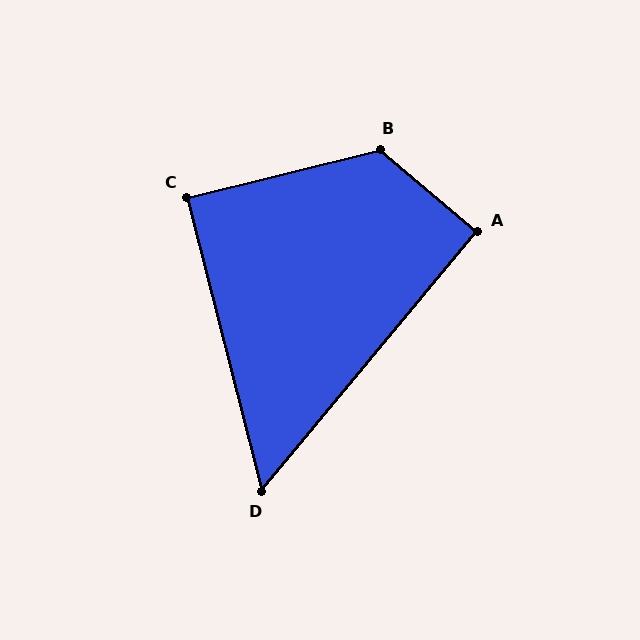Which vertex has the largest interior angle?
B, at approximately 126 degrees.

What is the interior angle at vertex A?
Approximately 90 degrees (approximately right).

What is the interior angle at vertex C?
Approximately 90 degrees (approximately right).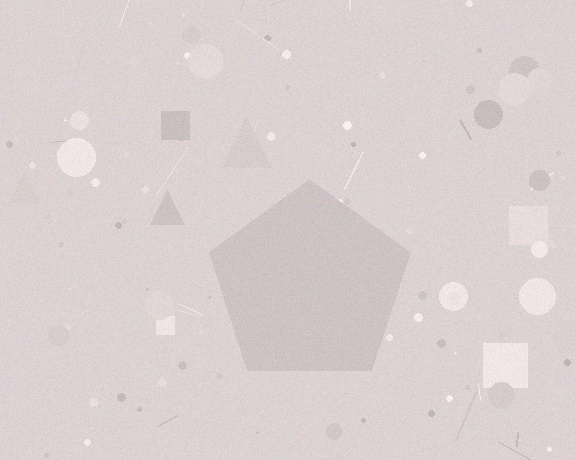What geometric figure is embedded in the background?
A pentagon is embedded in the background.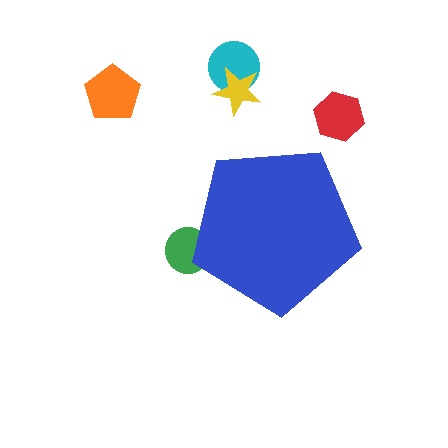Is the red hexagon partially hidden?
No, the red hexagon is fully visible.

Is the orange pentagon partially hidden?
No, the orange pentagon is fully visible.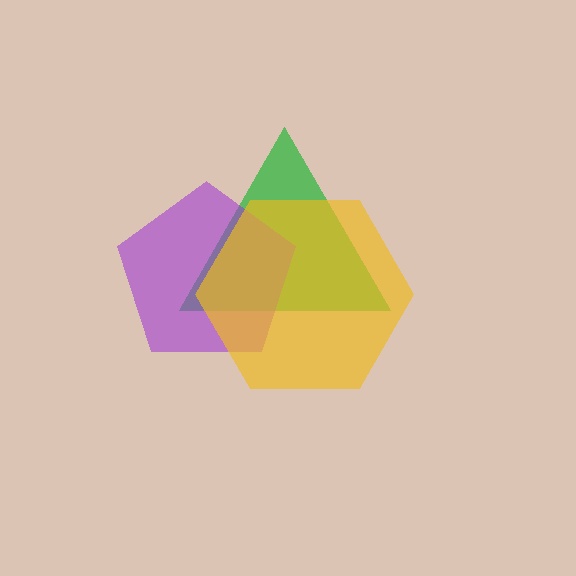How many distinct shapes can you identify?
There are 3 distinct shapes: a green triangle, a purple pentagon, a yellow hexagon.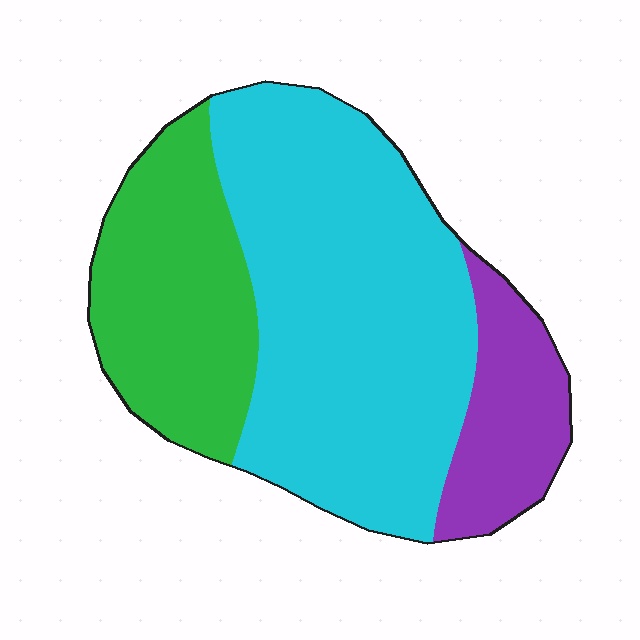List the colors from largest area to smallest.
From largest to smallest: cyan, green, purple.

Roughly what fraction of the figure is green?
Green covers 28% of the figure.